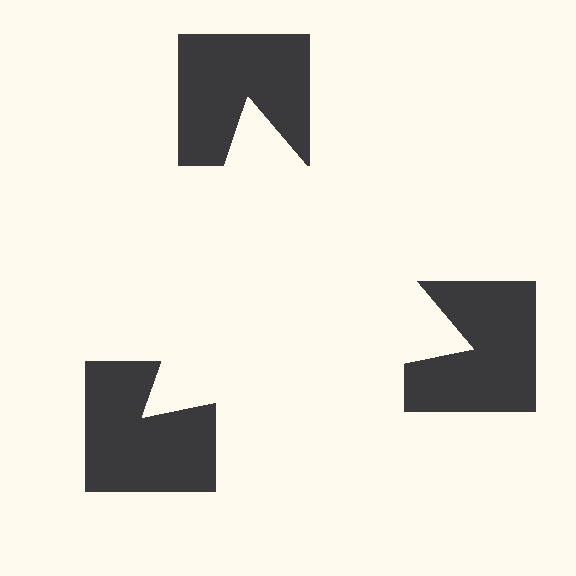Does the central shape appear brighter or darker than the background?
It typically appears slightly brighter than the background, even though no actual brightness change is drawn.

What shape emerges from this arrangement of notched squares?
An illusory triangle — its edges are inferred from the aligned wedge cuts in the notched squares, not physically drawn.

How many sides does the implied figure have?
3 sides.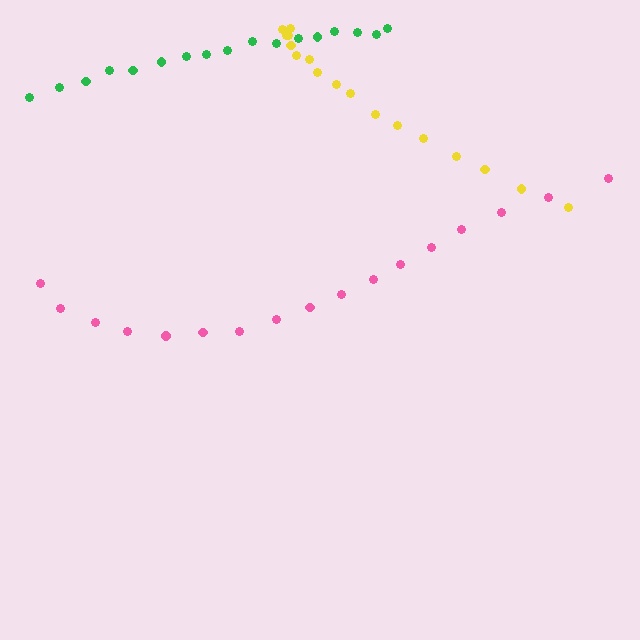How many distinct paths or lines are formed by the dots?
There are 3 distinct paths.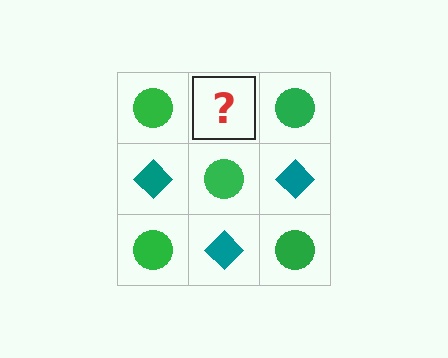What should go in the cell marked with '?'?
The missing cell should contain a teal diamond.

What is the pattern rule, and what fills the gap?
The rule is that it alternates green circle and teal diamond in a checkerboard pattern. The gap should be filled with a teal diamond.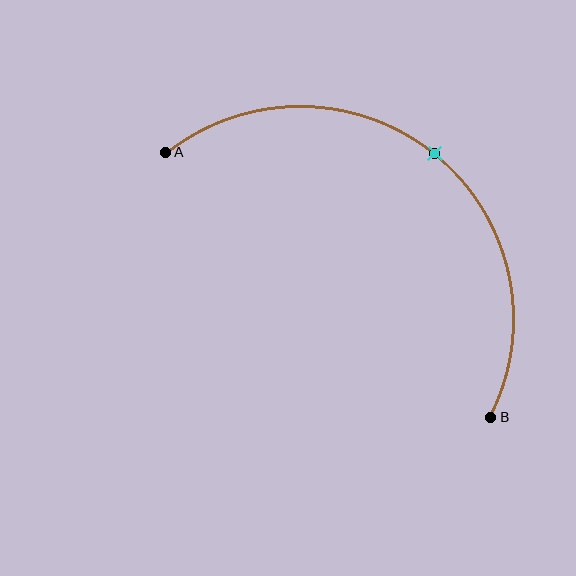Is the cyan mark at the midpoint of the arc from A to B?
Yes. The cyan mark lies on the arc at equal arc-length from both A and B — it is the arc midpoint.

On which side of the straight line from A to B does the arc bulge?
The arc bulges above and to the right of the straight line connecting A and B.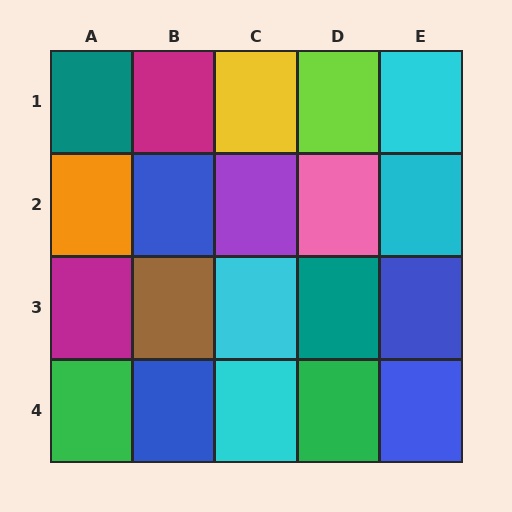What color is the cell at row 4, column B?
Blue.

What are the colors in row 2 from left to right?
Orange, blue, purple, pink, cyan.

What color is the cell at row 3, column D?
Teal.